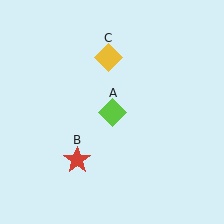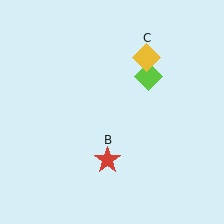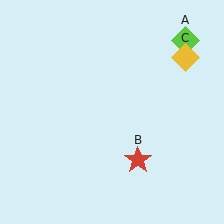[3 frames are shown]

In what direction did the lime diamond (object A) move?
The lime diamond (object A) moved up and to the right.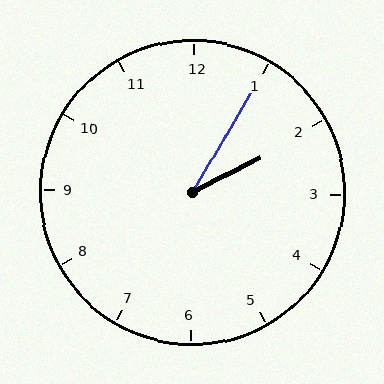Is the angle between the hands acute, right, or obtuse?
It is acute.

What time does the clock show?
2:05.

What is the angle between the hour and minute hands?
Approximately 32 degrees.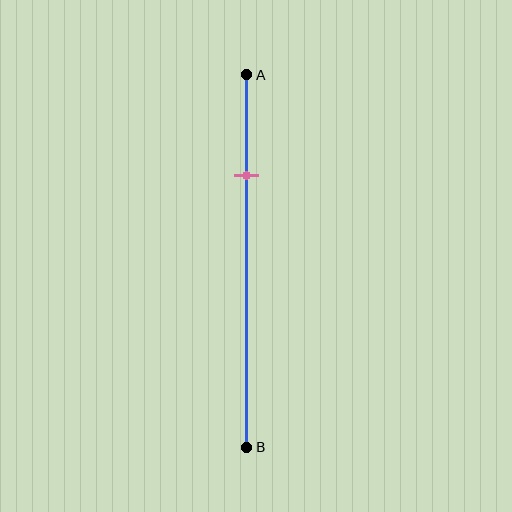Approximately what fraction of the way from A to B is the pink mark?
The pink mark is approximately 25% of the way from A to B.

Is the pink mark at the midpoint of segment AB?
No, the mark is at about 25% from A, not at the 50% midpoint.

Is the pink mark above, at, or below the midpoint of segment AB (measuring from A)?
The pink mark is above the midpoint of segment AB.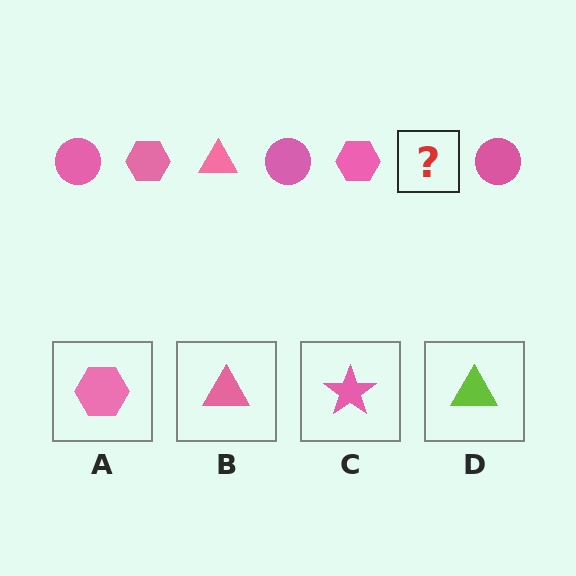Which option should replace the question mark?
Option B.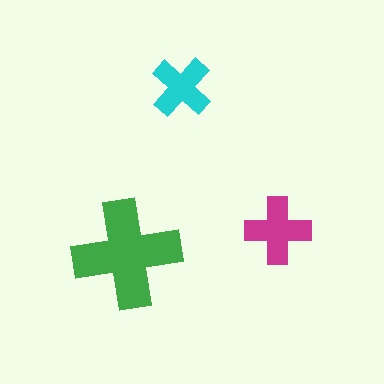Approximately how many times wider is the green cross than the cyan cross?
About 2 times wider.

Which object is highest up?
The cyan cross is topmost.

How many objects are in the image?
There are 3 objects in the image.